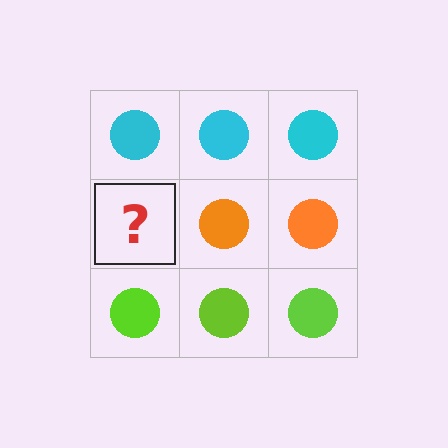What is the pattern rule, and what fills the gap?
The rule is that each row has a consistent color. The gap should be filled with an orange circle.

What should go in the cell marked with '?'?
The missing cell should contain an orange circle.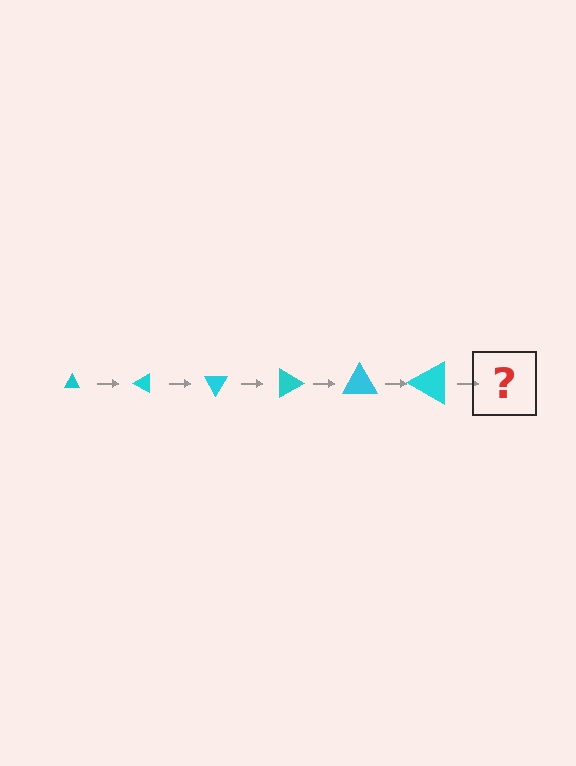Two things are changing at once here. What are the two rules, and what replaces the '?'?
The two rules are that the triangle grows larger each step and it rotates 30 degrees each step. The '?' should be a triangle, larger than the previous one and rotated 180 degrees from the start.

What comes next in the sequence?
The next element should be a triangle, larger than the previous one and rotated 180 degrees from the start.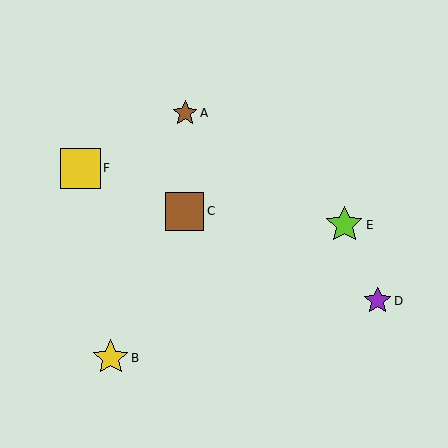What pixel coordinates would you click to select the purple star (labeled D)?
Click at (378, 301) to select the purple star D.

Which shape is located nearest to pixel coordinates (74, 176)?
The yellow square (labeled F) at (80, 168) is nearest to that location.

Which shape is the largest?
The yellow square (labeled F) is the largest.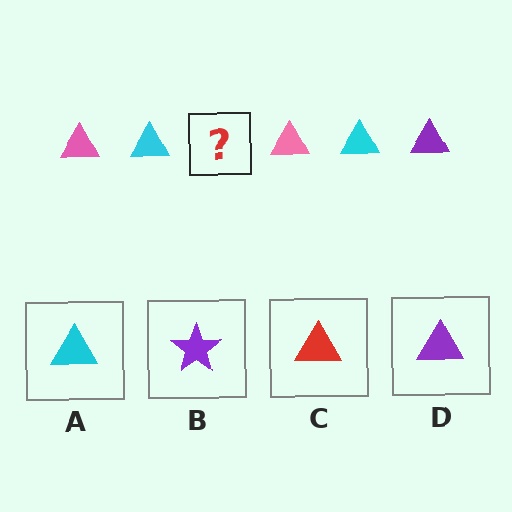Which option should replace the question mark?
Option D.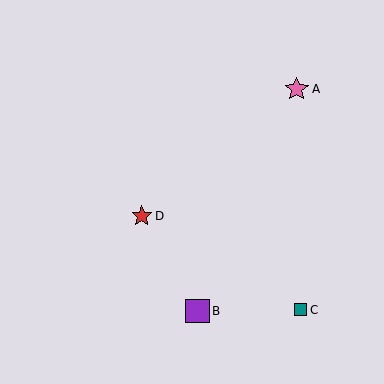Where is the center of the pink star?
The center of the pink star is at (297, 89).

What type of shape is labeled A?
Shape A is a pink star.